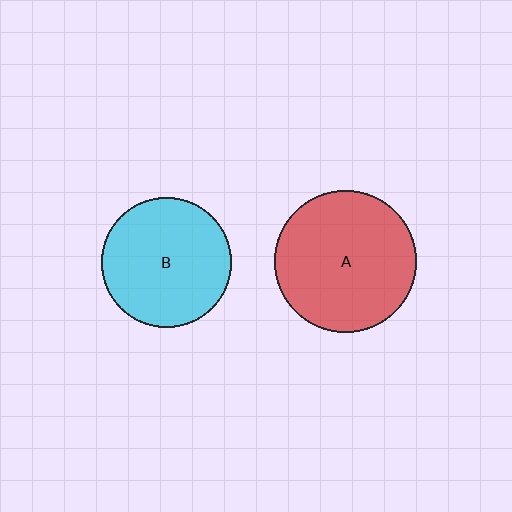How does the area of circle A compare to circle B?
Approximately 1.2 times.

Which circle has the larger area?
Circle A (red).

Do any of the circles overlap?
No, none of the circles overlap.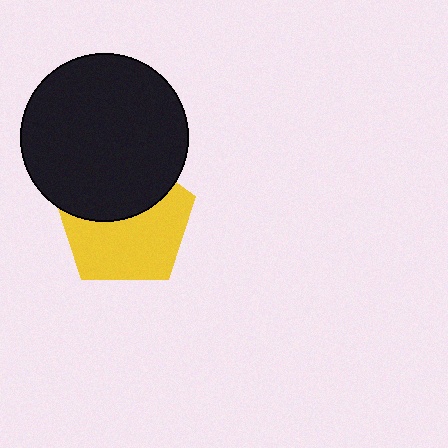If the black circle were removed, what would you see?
You would see the complete yellow pentagon.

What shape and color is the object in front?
The object in front is a black circle.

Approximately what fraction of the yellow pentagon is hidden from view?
Roughly 42% of the yellow pentagon is hidden behind the black circle.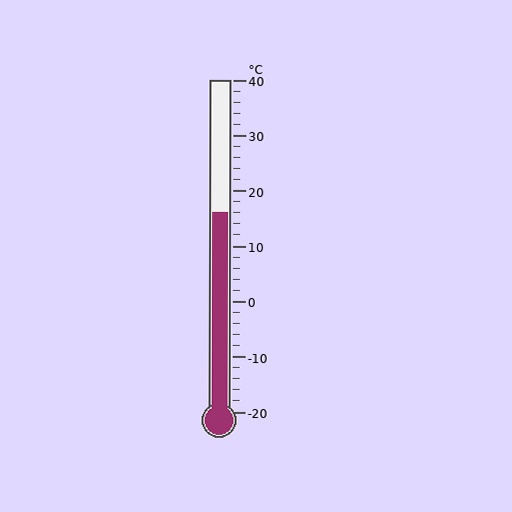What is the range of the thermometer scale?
The thermometer scale ranges from -20°C to 40°C.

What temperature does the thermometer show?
The thermometer shows approximately 16°C.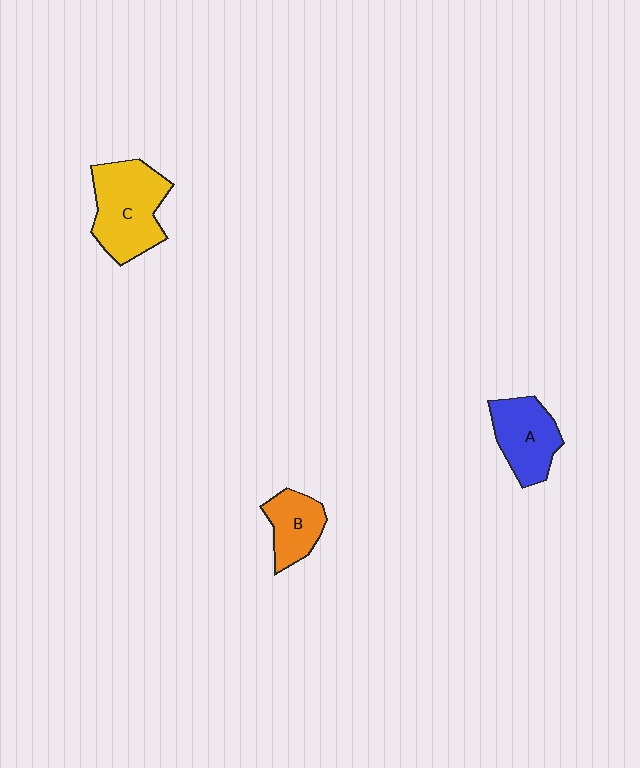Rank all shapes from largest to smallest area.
From largest to smallest: C (yellow), A (blue), B (orange).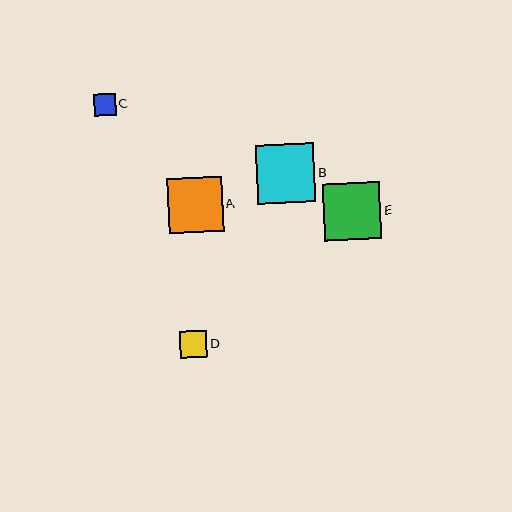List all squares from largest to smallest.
From largest to smallest: B, E, A, D, C.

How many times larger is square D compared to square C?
Square D is approximately 1.3 times the size of square C.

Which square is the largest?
Square B is the largest with a size of approximately 59 pixels.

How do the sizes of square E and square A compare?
Square E and square A are approximately the same size.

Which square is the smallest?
Square C is the smallest with a size of approximately 22 pixels.